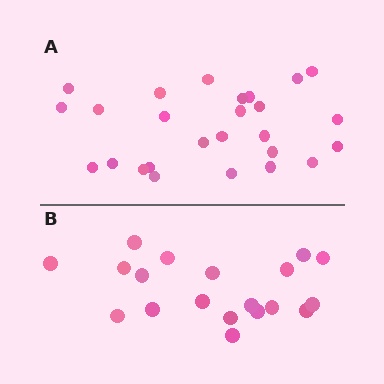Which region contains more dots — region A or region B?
Region A (the top region) has more dots.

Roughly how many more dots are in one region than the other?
Region A has roughly 8 or so more dots than region B.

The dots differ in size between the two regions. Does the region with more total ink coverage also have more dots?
No. Region B has more total ink coverage because its dots are larger, but region A actually contains more individual dots. Total area can be misleading — the number of items is what matters here.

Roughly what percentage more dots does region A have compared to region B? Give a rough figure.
About 35% more.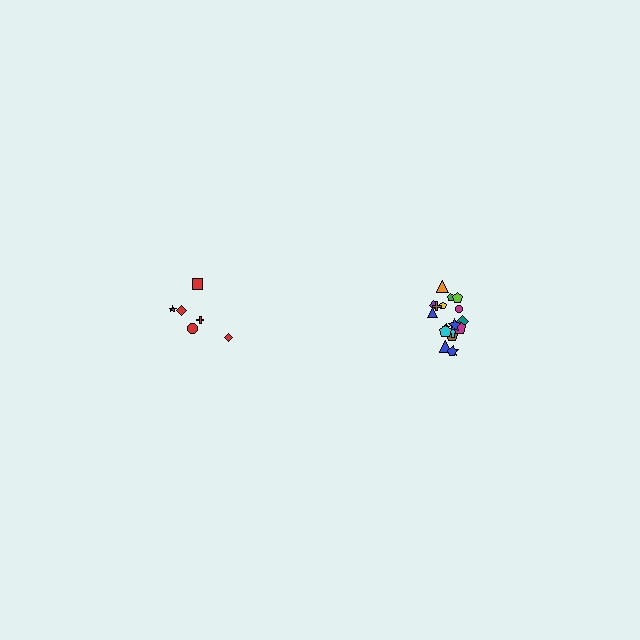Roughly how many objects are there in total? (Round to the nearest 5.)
Roughly 25 objects in total.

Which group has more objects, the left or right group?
The right group.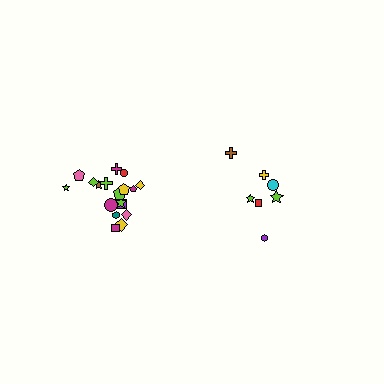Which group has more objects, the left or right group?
The left group.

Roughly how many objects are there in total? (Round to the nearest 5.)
Roughly 25 objects in total.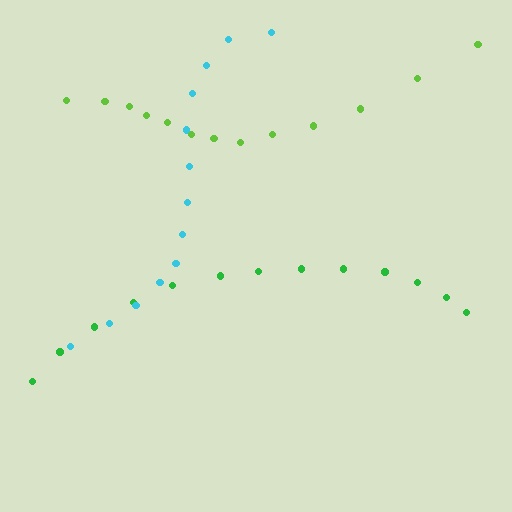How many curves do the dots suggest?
There are 3 distinct paths.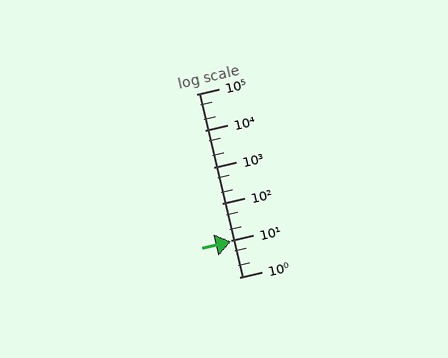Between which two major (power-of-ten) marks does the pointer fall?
The pointer is between 1 and 10.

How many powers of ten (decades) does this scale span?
The scale spans 5 decades, from 1 to 100000.